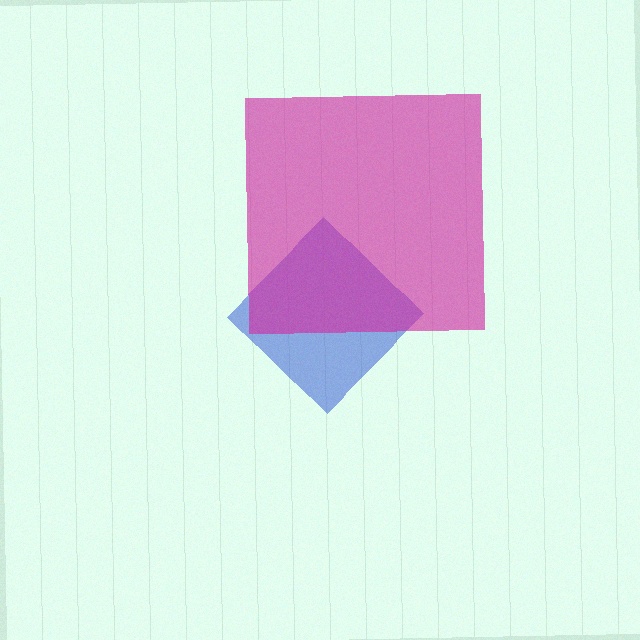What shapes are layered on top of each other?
The layered shapes are: a blue diamond, a magenta square.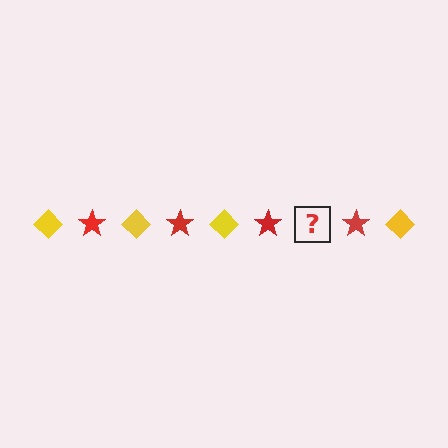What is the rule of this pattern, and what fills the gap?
The rule is that the pattern alternates between yellow diamond and red star. The gap should be filled with a yellow diamond.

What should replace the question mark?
The question mark should be replaced with a yellow diamond.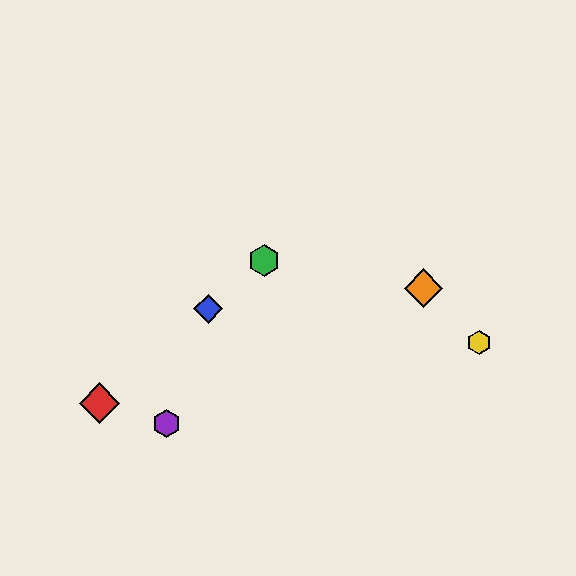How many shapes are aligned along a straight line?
3 shapes (the red diamond, the blue diamond, the green hexagon) are aligned along a straight line.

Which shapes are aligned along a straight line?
The red diamond, the blue diamond, the green hexagon are aligned along a straight line.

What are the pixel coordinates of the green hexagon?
The green hexagon is at (264, 261).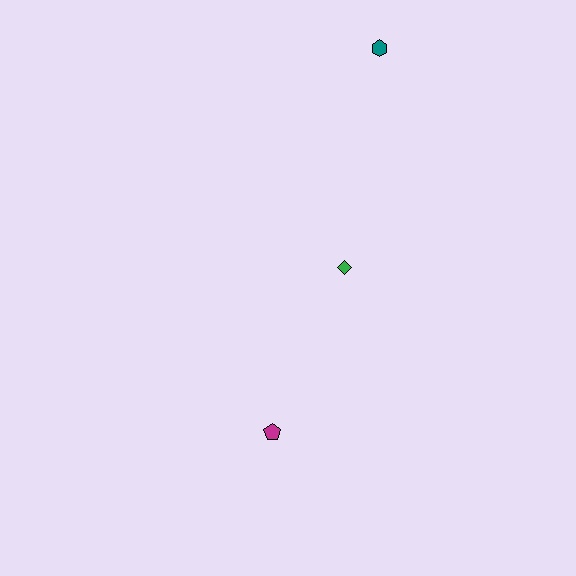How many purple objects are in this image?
There are no purple objects.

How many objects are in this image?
There are 3 objects.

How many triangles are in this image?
There are no triangles.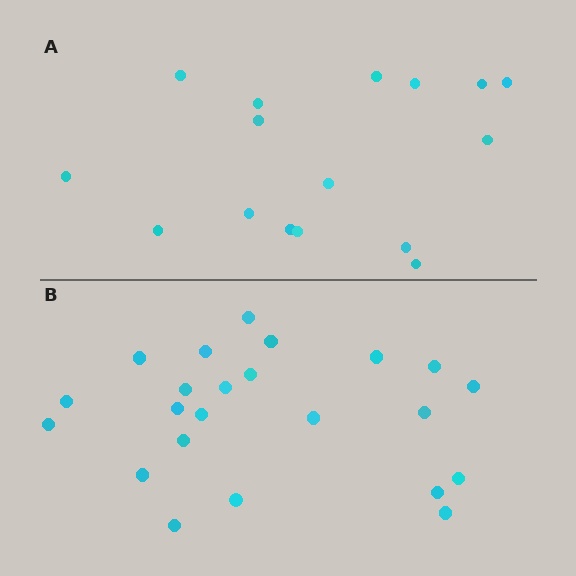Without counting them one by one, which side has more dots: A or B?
Region B (the bottom region) has more dots.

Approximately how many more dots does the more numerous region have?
Region B has roughly 8 or so more dots than region A.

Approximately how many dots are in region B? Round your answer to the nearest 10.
About 20 dots. (The exact count is 23, which rounds to 20.)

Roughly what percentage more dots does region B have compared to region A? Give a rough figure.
About 45% more.